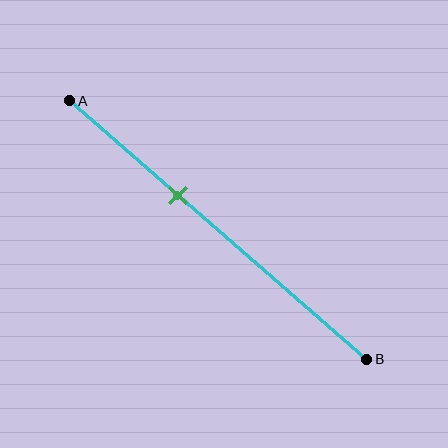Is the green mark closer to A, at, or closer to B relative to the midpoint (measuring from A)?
The green mark is closer to point A than the midpoint of segment AB.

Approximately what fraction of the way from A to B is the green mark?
The green mark is approximately 35% of the way from A to B.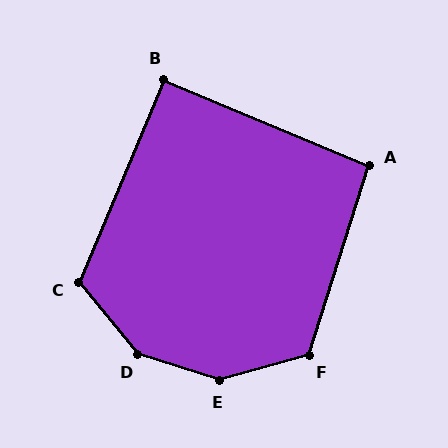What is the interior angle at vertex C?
Approximately 118 degrees (obtuse).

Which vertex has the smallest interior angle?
B, at approximately 90 degrees.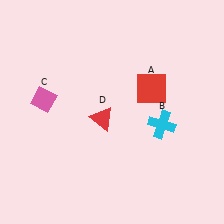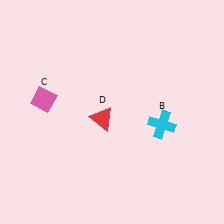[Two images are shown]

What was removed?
The red square (A) was removed in Image 2.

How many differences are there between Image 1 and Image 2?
There is 1 difference between the two images.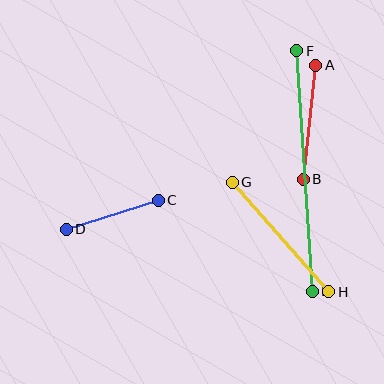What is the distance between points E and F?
The distance is approximately 241 pixels.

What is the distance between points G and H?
The distance is approximately 146 pixels.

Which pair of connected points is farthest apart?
Points E and F are farthest apart.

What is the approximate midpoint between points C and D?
The midpoint is at approximately (112, 215) pixels.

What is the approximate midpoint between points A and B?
The midpoint is at approximately (310, 122) pixels.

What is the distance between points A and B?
The distance is approximately 115 pixels.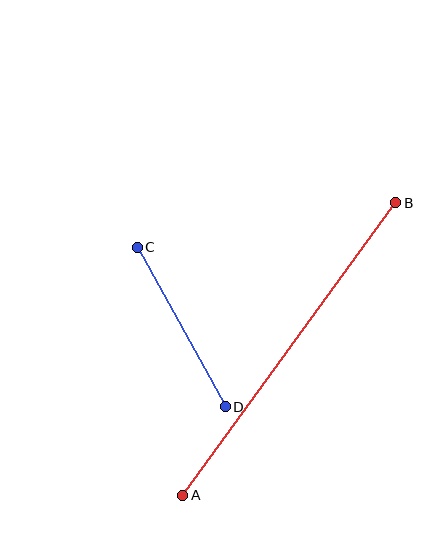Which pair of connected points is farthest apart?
Points A and B are farthest apart.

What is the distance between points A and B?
The distance is approximately 361 pixels.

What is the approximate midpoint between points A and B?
The midpoint is at approximately (289, 349) pixels.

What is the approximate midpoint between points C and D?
The midpoint is at approximately (181, 327) pixels.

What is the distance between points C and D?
The distance is approximately 182 pixels.